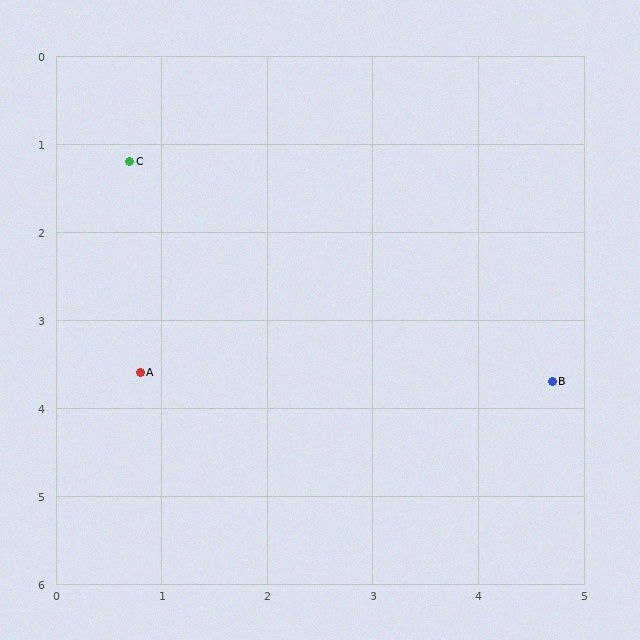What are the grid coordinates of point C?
Point C is at approximately (0.7, 1.2).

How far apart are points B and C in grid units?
Points B and C are about 4.7 grid units apart.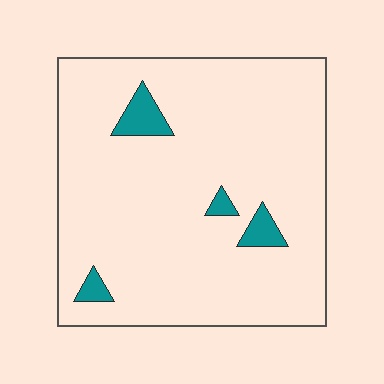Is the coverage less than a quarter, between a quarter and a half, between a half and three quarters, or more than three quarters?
Less than a quarter.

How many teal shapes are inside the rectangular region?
4.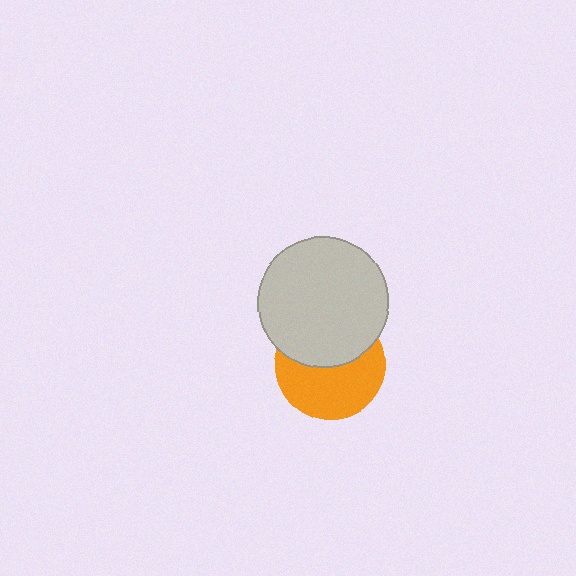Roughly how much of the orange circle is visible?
About half of it is visible (roughly 56%).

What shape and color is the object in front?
The object in front is a light gray circle.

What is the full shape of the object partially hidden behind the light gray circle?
The partially hidden object is an orange circle.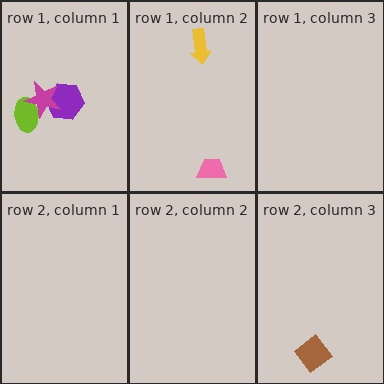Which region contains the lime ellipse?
The row 1, column 1 region.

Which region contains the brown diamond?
The row 2, column 3 region.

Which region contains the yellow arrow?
The row 1, column 2 region.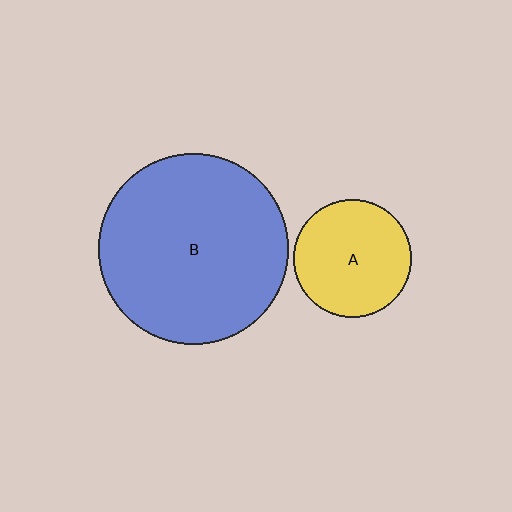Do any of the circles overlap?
No, none of the circles overlap.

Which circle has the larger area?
Circle B (blue).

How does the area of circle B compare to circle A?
Approximately 2.6 times.